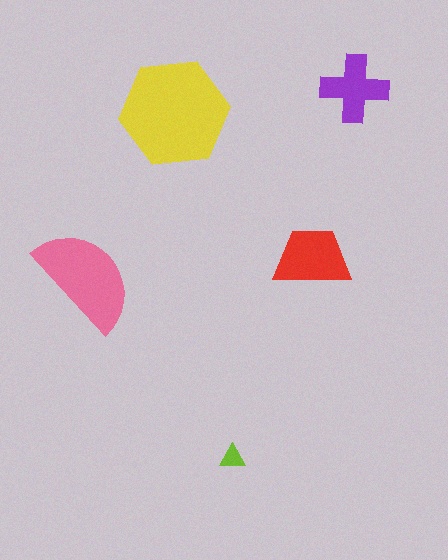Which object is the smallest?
The lime triangle.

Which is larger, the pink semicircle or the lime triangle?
The pink semicircle.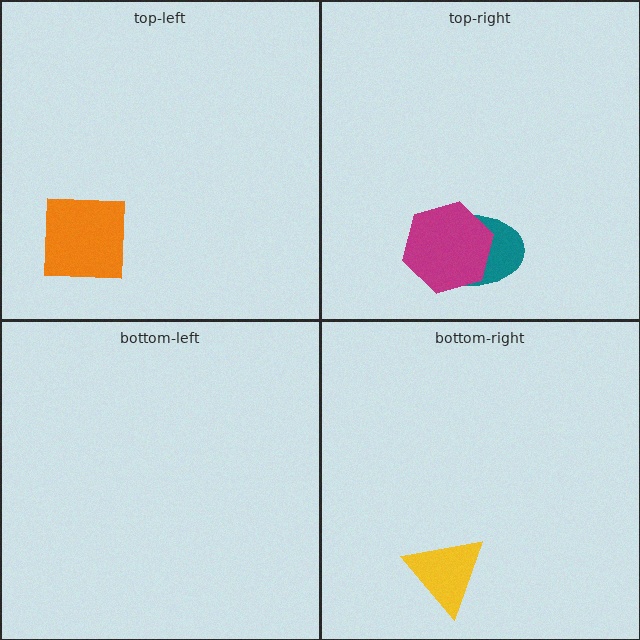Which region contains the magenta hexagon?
The top-right region.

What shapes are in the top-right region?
The teal ellipse, the magenta hexagon.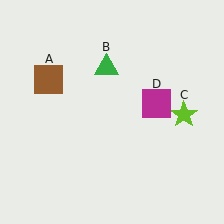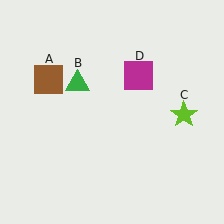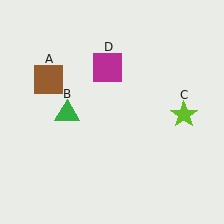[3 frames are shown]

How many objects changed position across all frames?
2 objects changed position: green triangle (object B), magenta square (object D).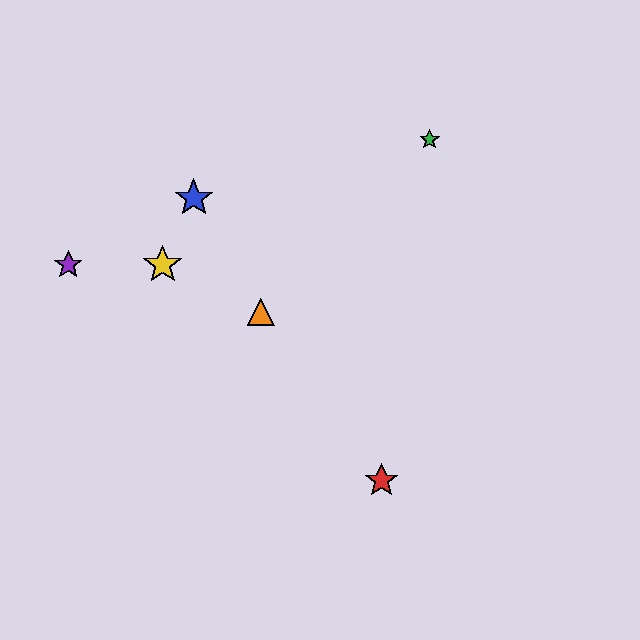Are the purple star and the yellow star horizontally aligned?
Yes, both are at y≈265.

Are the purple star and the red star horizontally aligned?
No, the purple star is at y≈265 and the red star is at y≈480.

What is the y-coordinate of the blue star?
The blue star is at y≈198.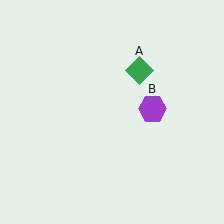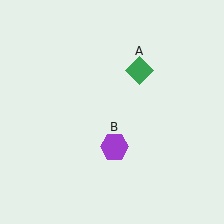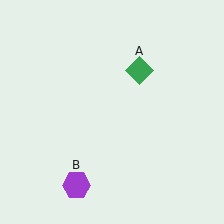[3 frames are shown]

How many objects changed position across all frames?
1 object changed position: purple hexagon (object B).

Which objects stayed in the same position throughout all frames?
Green diamond (object A) remained stationary.